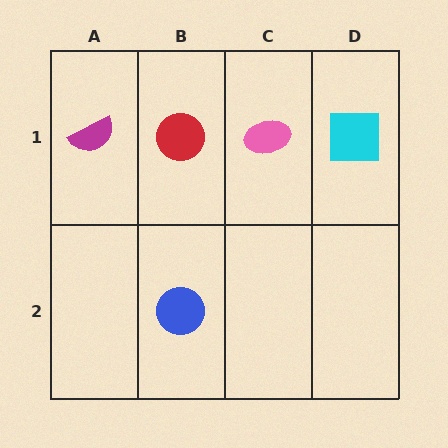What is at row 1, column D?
A cyan square.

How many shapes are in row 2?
1 shape.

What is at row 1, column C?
A pink ellipse.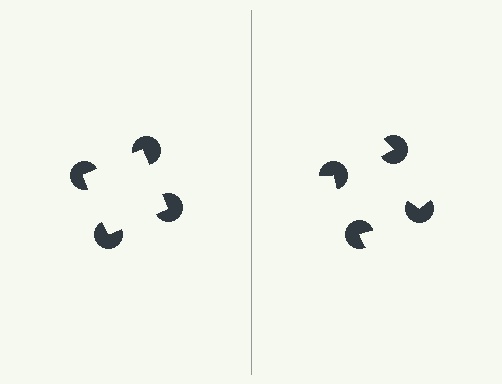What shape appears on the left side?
An illusory square.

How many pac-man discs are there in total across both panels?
8 — 4 on each side.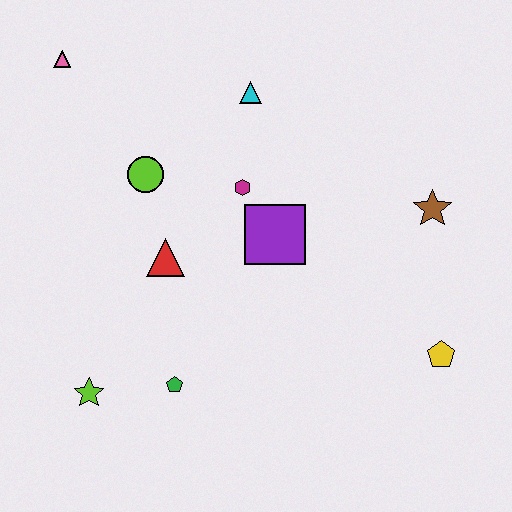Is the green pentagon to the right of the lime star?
Yes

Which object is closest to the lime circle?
The red triangle is closest to the lime circle.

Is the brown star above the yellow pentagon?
Yes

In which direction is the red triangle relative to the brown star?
The red triangle is to the left of the brown star.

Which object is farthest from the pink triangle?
The yellow pentagon is farthest from the pink triangle.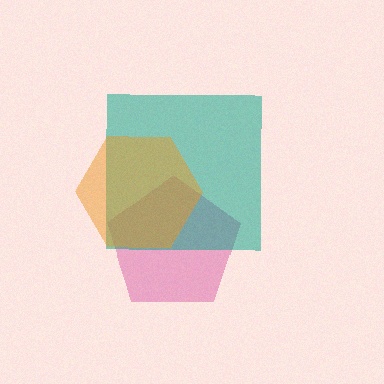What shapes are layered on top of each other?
The layered shapes are: a pink pentagon, a teal square, an orange hexagon.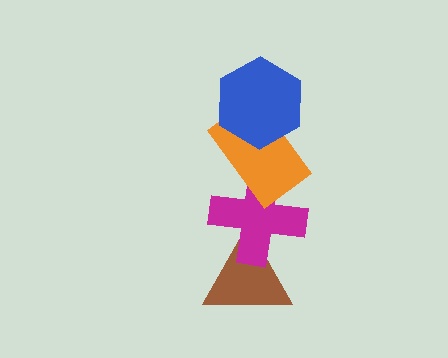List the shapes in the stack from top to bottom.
From top to bottom: the blue hexagon, the orange rectangle, the magenta cross, the brown triangle.